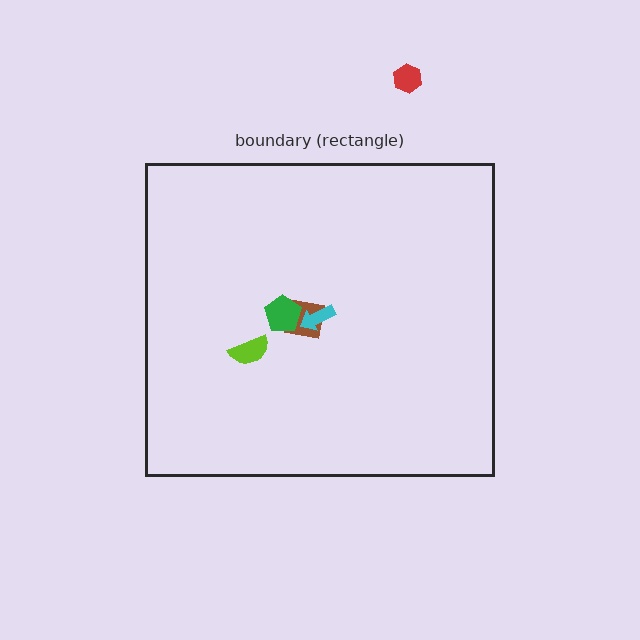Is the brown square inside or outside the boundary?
Inside.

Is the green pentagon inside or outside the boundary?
Inside.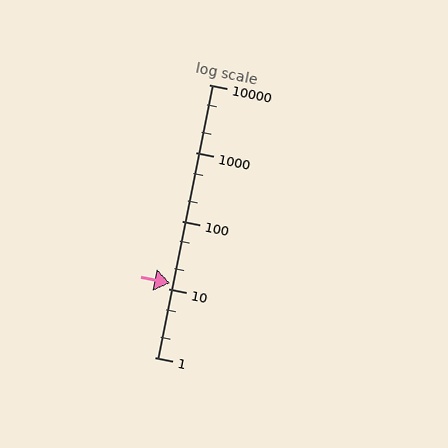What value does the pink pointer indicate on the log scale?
The pointer indicates approximately 12.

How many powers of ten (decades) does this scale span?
The scale spans 4 decades, from 1 to 10000.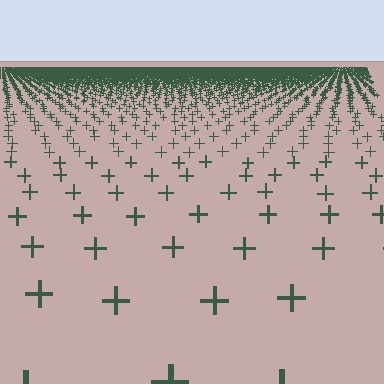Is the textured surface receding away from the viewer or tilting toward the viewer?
The surface is receding away from the viewer. Texture elements get smaller and denser toward the top.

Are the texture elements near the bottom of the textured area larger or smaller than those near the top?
Larger. Near the bottom, elements are closer to the viewer and appear at a bigger on-screen size.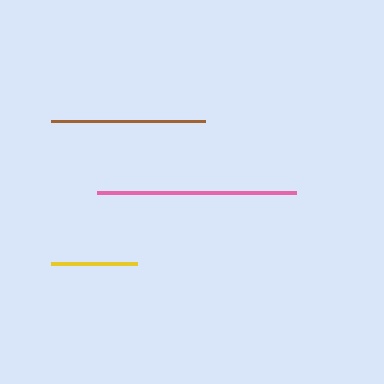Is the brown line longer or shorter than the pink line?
The pink line is longer than the brown line.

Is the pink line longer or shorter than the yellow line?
The pink line is longer than the yellow line.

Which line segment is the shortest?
The yellow line is the shortest at approximately 86 pixels.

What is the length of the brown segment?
The brown segment is approximately 154 pixels long.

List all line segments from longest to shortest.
From longest to shortest: pink, brown, yellow.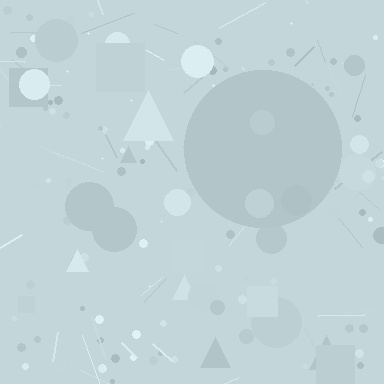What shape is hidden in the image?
A circle is hidden in the image.